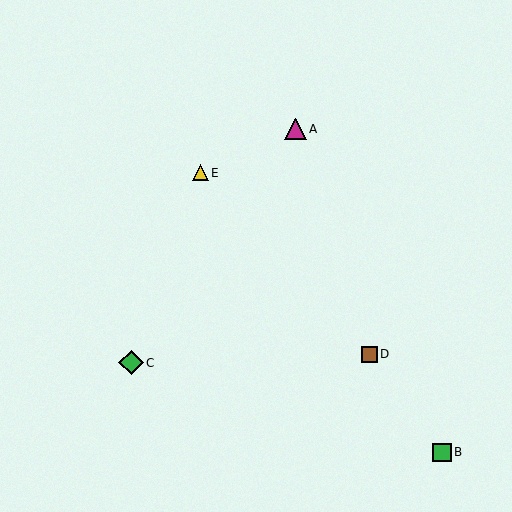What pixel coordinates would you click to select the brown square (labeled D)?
Click at (369, 354) to select the brown square D.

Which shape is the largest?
The green diamond (labeled C) is the largest.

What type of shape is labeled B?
Shape B is a green square.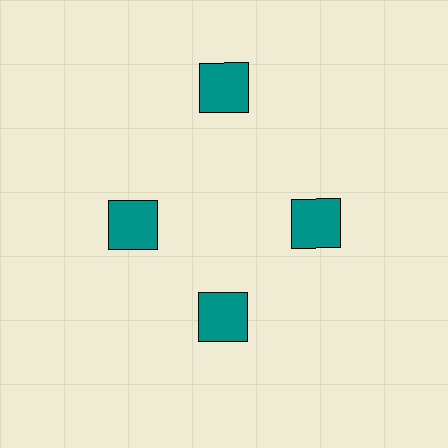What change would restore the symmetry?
The symmetry would be restored by moving it inward, back onto the ring so that all 4 squares sit at equal angles and equal distance from the center.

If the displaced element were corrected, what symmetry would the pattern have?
It would have 4-fold rotational symmetry — the pattern would map onto itself every 90 degrees.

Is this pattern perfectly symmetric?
No. The 4 teal squares are arranged in a ring, but one element near the 12 o'clock position is pushed outward from the center, breaking the 4-fold rotational symmetry.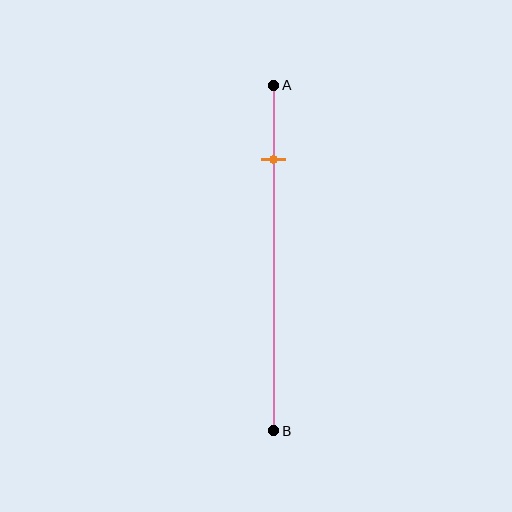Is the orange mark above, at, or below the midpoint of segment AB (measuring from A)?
The orange mark is above the midpoint of segment AB.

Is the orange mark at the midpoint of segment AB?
No, the mark is at about 20% from A, not at the 50% midpoint.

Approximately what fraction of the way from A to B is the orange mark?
The orange mark is approximately 20% of the way from A to B.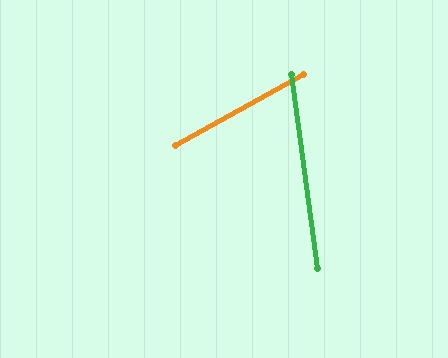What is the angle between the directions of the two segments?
Approximately 69 degrees.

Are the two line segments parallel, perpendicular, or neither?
Neither parallel nor perpendicular — they differ by about 69°.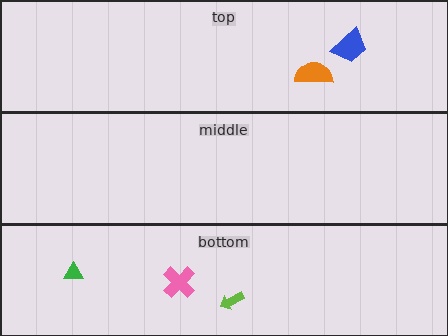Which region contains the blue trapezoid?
The top region.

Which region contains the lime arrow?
The bottom region.